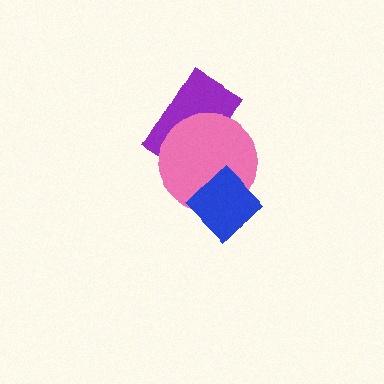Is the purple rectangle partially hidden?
Yes, it is partially covered by another shape.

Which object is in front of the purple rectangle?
The pink circle is in front of the purple rectangle.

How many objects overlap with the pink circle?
2 objects overlap with the pink circle.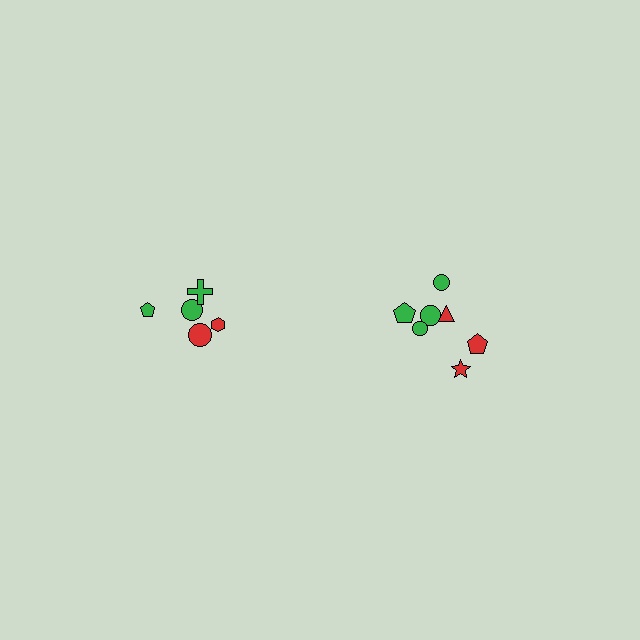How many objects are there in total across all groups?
There are 12 objects.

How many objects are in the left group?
There are 5 objects.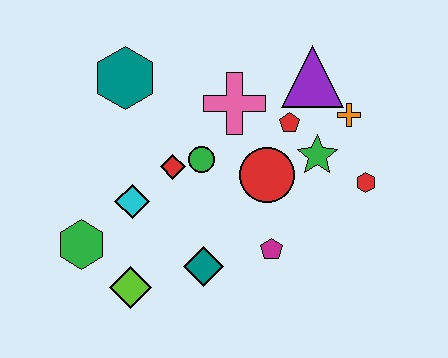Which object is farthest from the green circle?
The red hexagon is farthest from the green circle.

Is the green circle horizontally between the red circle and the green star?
No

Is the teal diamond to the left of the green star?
Yes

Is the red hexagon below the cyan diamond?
No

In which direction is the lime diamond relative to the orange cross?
The lime diamond is to the left of the orange cross.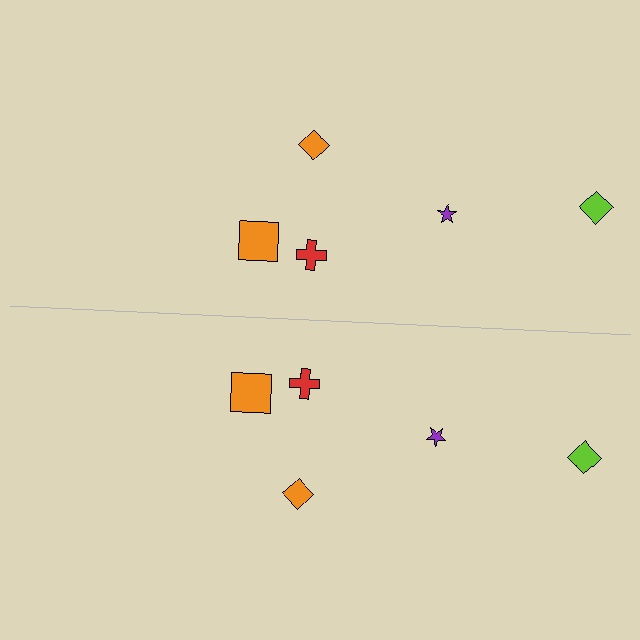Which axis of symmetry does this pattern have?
The pattern has a horizontal axis of symmetry running through the center of the image.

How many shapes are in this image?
There are 10 shapes in this image.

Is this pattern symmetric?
Yes, this pattern has bilateral (reflection) symmetry.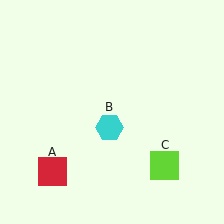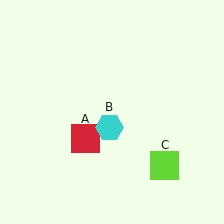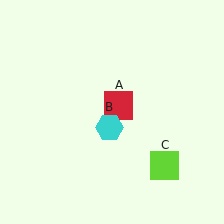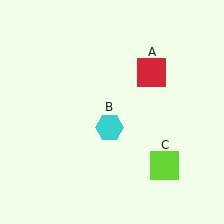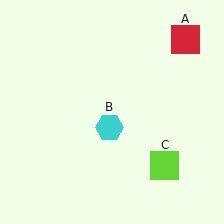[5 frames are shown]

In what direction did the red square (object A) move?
The red square (object A) moved up and to the right.